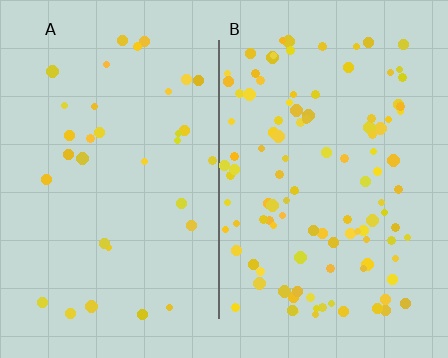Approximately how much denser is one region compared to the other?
Approximately 3.3× — region B over region A.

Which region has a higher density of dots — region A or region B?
B (the right).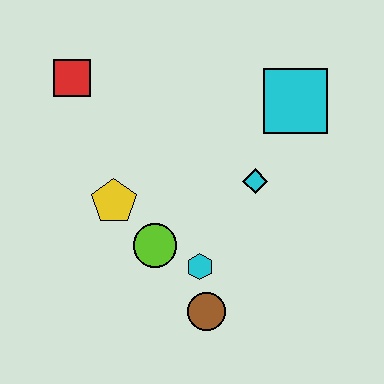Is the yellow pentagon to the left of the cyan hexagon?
Yes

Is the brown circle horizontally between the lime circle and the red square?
No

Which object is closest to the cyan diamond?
The cyan square is closest to the cyan diamond.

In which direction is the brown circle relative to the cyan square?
The brown circle is below the cyan square.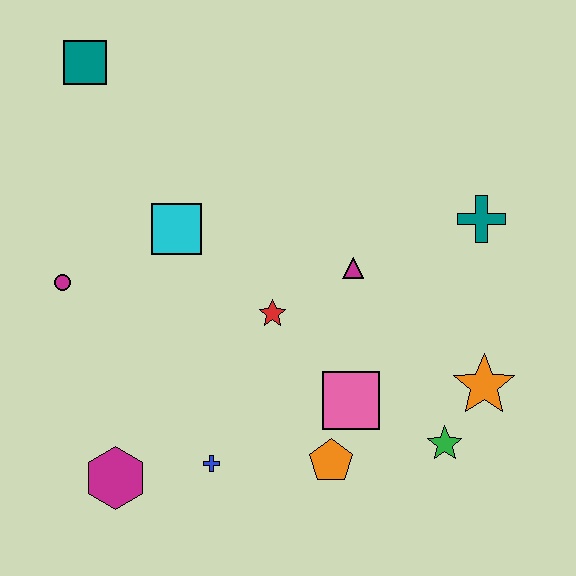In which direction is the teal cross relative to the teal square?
The teal cross is to the right of the teal square.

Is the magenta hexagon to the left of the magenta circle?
No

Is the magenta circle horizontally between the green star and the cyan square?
No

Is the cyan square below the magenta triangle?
No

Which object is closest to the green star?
The orange star is closest to the green star.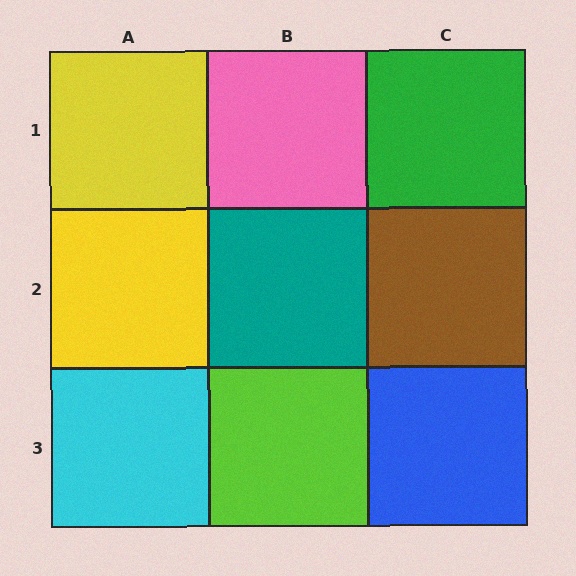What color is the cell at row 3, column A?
Cyan.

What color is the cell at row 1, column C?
Green.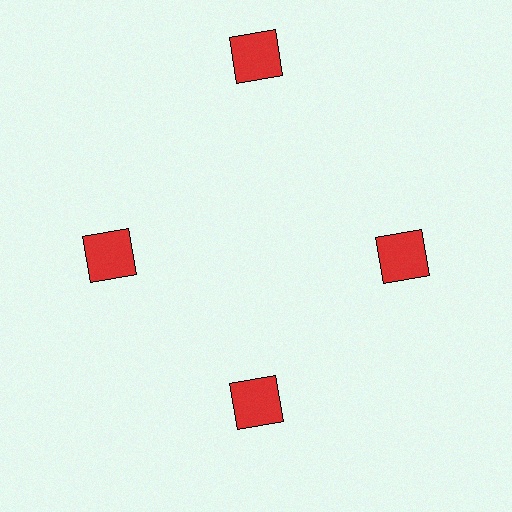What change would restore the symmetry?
The symmetry would be restored by moving it inward, back onto the ring so that all 4 squares sit at equal angles and equal distance from the center.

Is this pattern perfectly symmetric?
No. The 4 red squares are arranged in a ring, but one element near the 12 o'clock position is pushed outward from the center, breaking the 4-fold rotational symmetry.